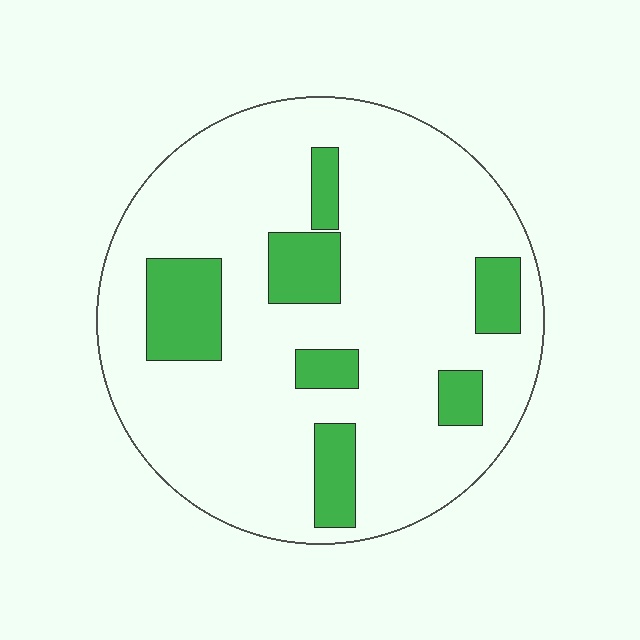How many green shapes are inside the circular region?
7.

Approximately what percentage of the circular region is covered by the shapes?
Approximately 20%.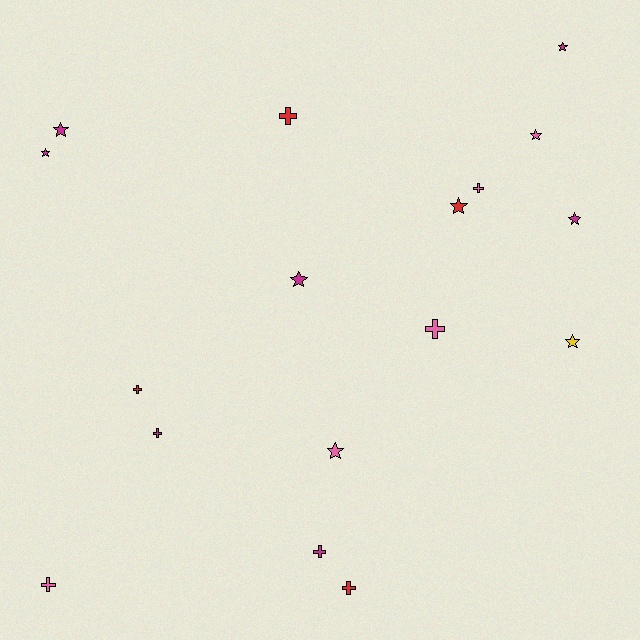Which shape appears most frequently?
Star, with 9 objects.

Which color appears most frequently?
Magenta, with 7 objects.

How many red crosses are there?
There are 3 red crosses.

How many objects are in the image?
There are 17 objects.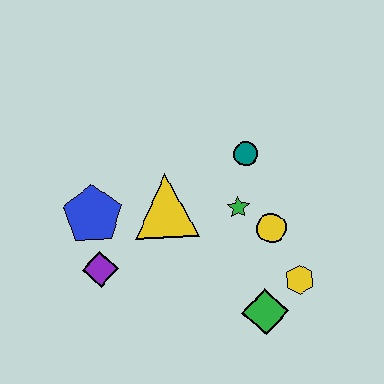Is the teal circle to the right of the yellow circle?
No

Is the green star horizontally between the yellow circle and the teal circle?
No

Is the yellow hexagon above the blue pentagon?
No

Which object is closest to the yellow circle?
The green star is closest to the yellow circle.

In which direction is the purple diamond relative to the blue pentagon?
The purple diamond is below the blue pentagon.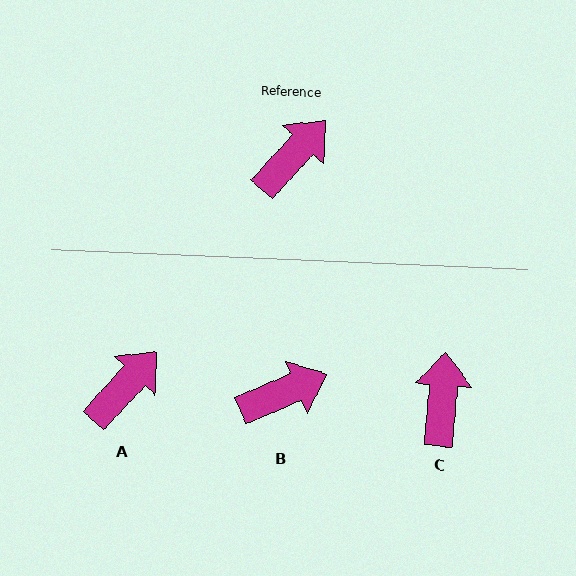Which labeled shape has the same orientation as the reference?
A.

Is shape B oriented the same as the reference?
No, it is off by about 24 degrees.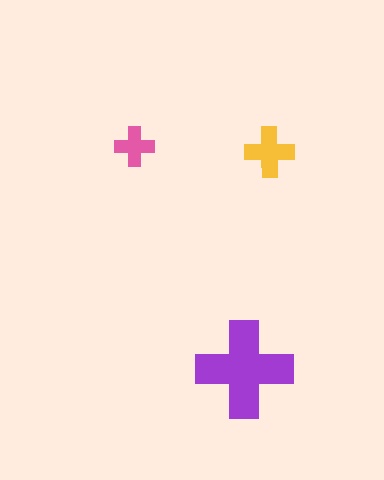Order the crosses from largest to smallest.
the purple one, the yellow one, the pink one.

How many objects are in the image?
There are 3 objects in the image.